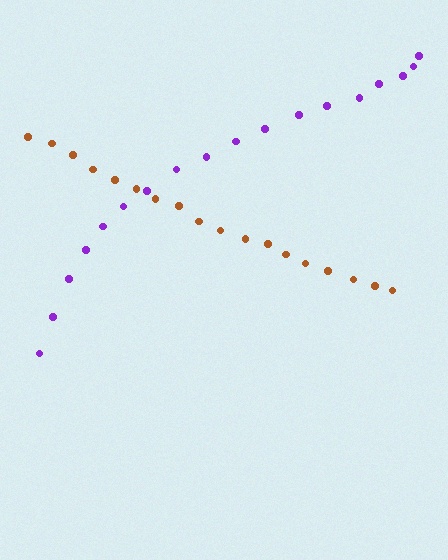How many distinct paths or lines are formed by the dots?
There are 2 distinct paths.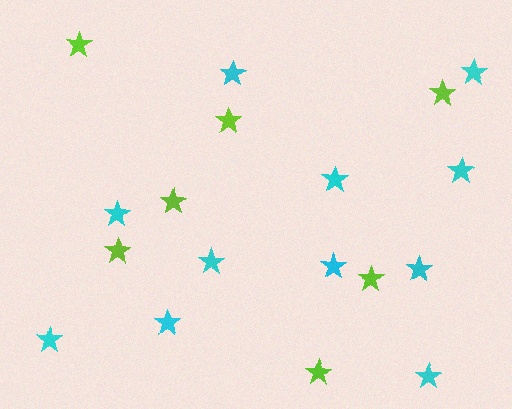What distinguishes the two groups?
There are 2 groups: one group of cyan stars (11) and one group of lime stars (7).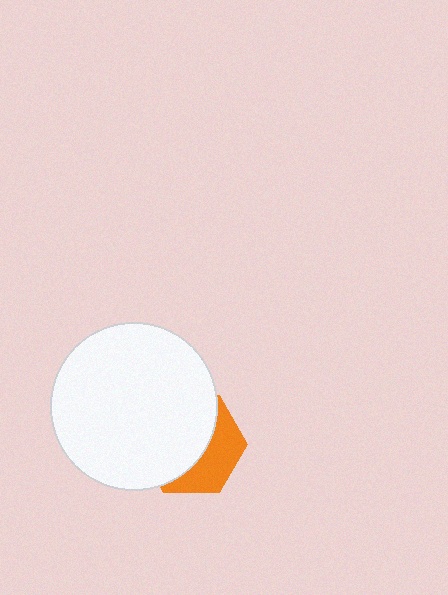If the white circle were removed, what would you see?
You would see the complete orange hexagon.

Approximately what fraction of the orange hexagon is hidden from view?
Roughly 62% of the orange hexagon is hidden behind the white circle.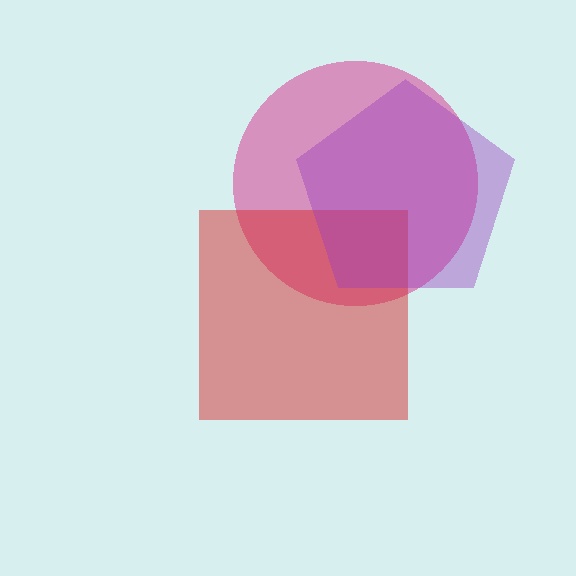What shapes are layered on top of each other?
The layered shapes are: a magenta circle, a red square, a purple pentagon.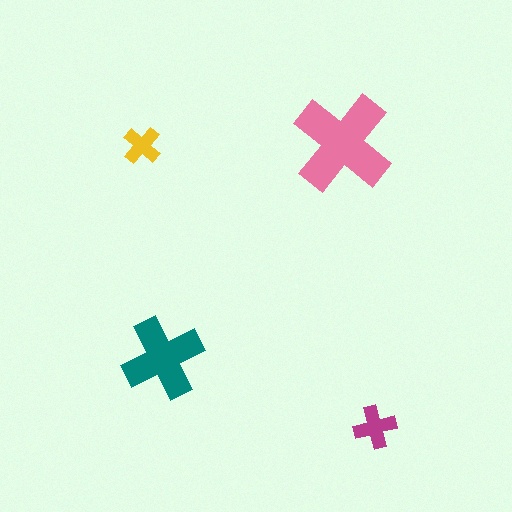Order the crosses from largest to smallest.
the pink one, the teal one, the magenta one, the yellow one.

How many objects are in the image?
There are 4 objects in the image.